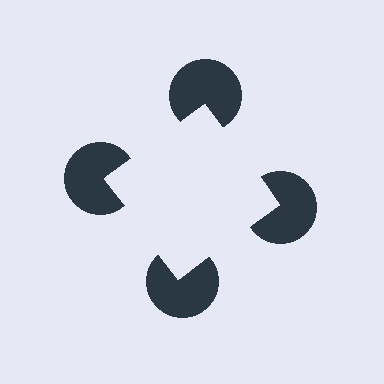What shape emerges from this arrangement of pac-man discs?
An illusory square — its edges are inferred from the aligned wedge cuts in the pac-man discs, not physically drawn.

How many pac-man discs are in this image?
There are 4 — one at each vertex of the illusory square.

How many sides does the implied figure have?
4 sides.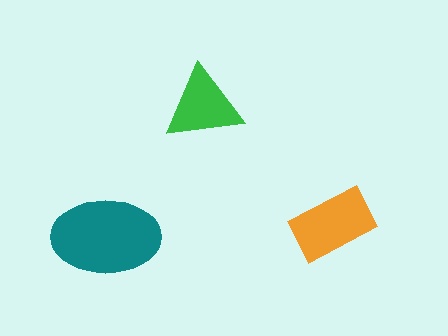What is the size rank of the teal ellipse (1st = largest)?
1st.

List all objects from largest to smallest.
The teal ellipse, the orange rectangle, the green triangle.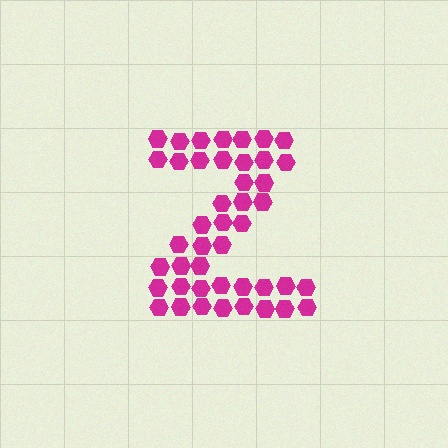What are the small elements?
The small elements are hexagons.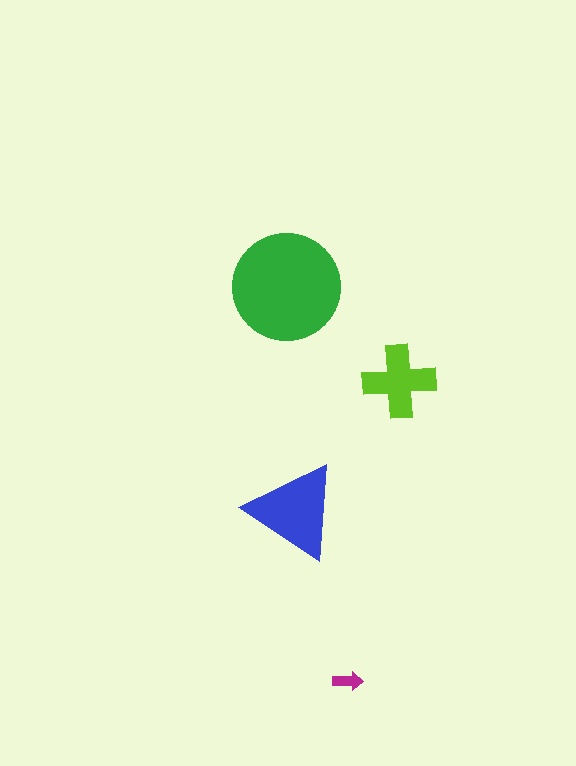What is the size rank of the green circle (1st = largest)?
1st.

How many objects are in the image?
There are 4 objects in the image.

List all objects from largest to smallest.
The green circle, the blue triangle, the lime cross, the magenta arrow.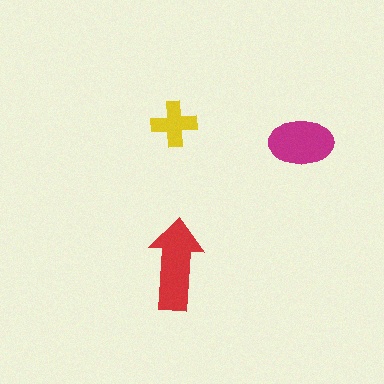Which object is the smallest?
The yellow cross.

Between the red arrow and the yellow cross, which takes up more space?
The red arrow.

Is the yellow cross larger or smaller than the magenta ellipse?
Smaller.